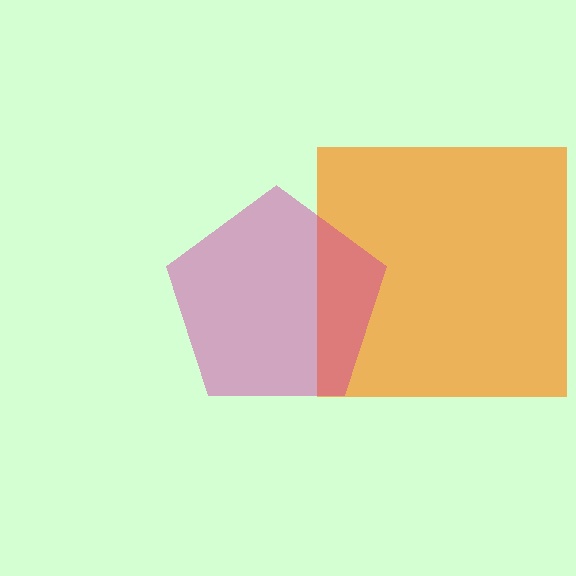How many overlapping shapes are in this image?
There are 2 overlapping shapes in the image.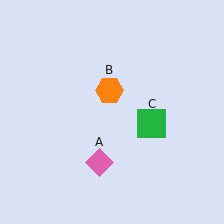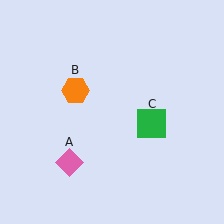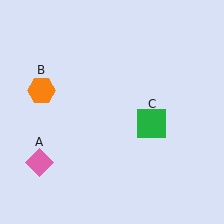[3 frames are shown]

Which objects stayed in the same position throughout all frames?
Green square (object C) remained stationary.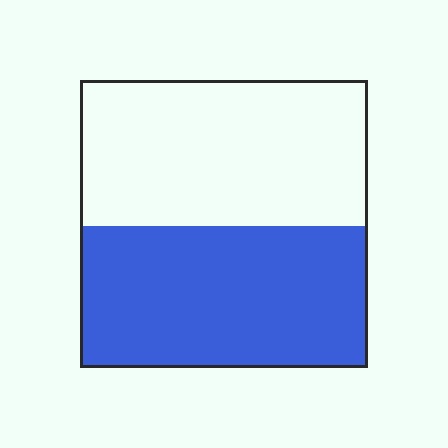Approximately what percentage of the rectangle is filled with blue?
Approximately 50%.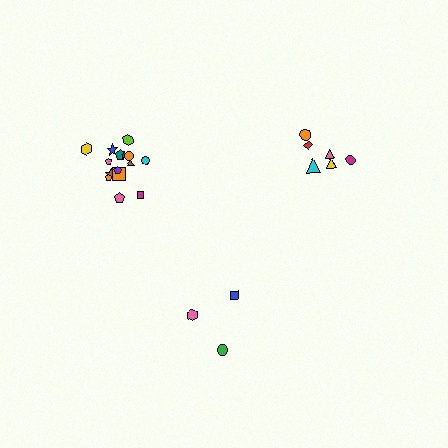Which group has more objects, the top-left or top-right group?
The top-left group.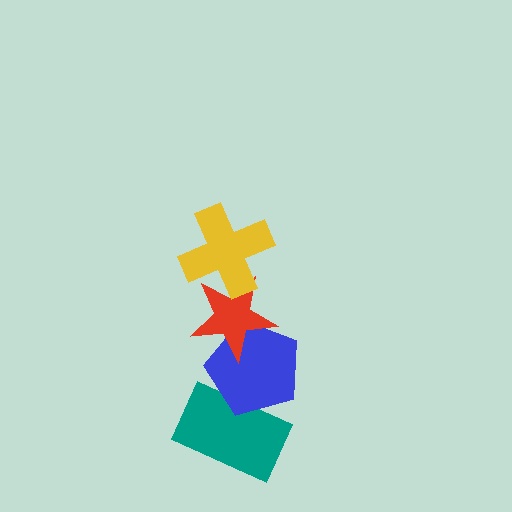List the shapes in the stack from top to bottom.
From top to bottom: the yellow cross, the red star, the blue pentagon, the teal rectangle.